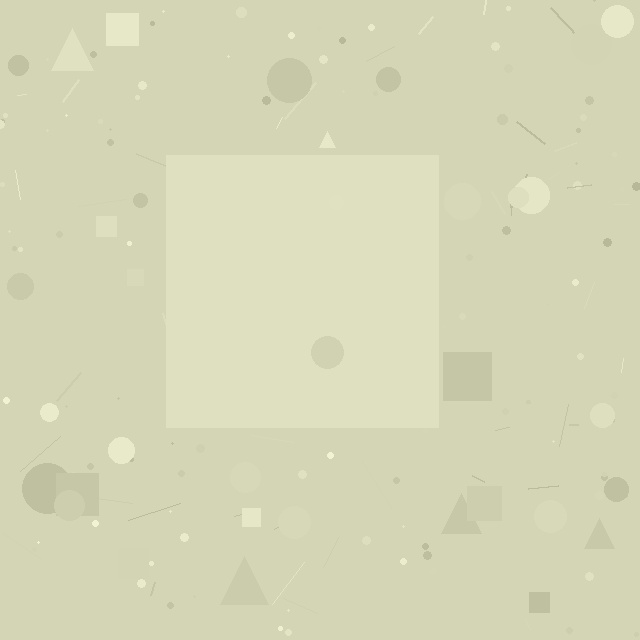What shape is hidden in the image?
A square is hidden in the image.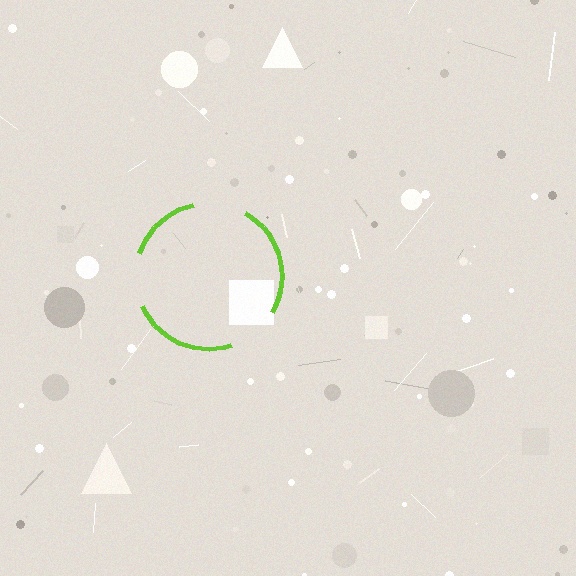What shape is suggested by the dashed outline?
The dashed outline suggests a circle.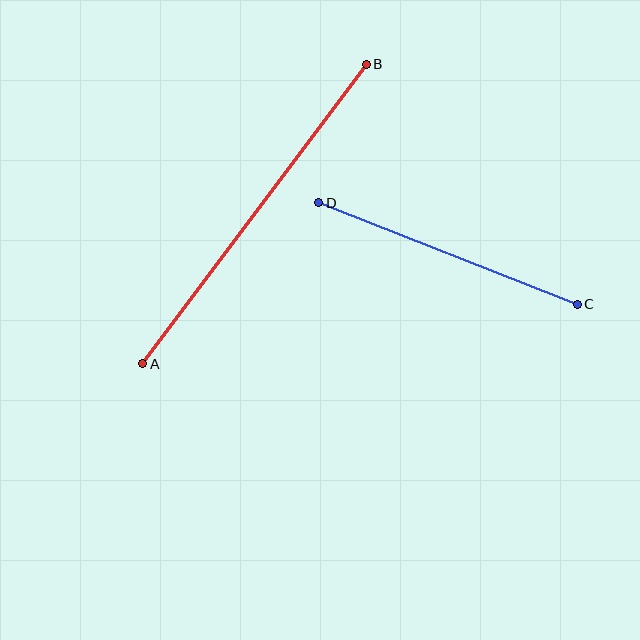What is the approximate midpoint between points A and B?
The midpoint is at approximately (254, 214) pixels.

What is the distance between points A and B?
The distance is approximately 374 pixels.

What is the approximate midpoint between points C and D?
The midpoint is at approximately (448, 253) pixels.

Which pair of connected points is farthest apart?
Points A and B are farthest apart.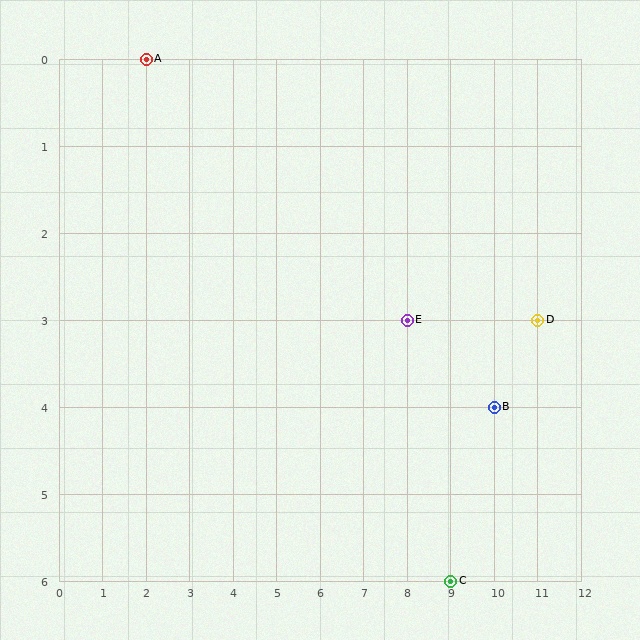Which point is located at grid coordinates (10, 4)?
Point B is at (10, 4).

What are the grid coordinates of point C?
Point C is at grid coordinates (9, 6).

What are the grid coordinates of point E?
Point E is at grid coordinates (8, 3).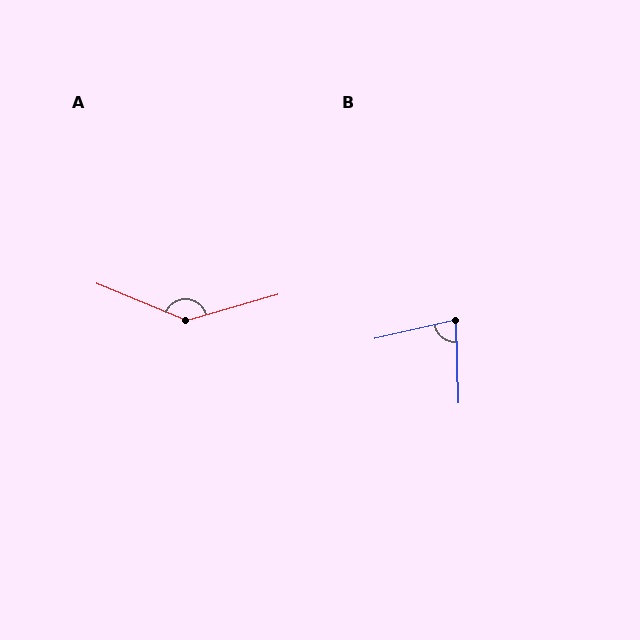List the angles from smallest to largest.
B (79°), A (142°).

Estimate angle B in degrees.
Approximately 79 degrees.